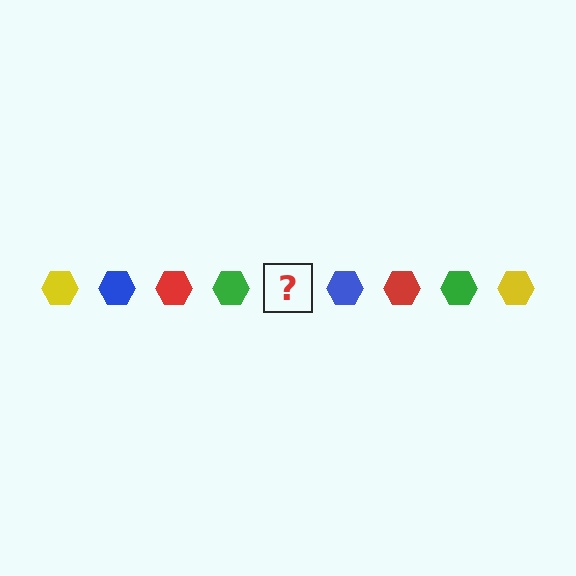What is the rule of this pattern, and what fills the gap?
The rule is that the pattern cycles through yellow, blue, red, green hexagons. The gap should be filled with a yellow hexagon.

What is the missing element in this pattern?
The missing element is a yellow hexagon.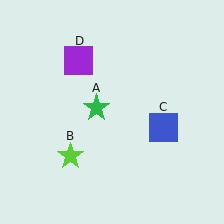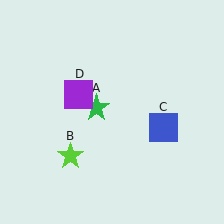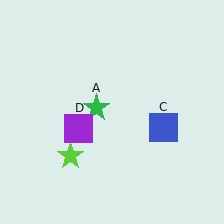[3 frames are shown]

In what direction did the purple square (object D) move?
The purple square (object D) moved down.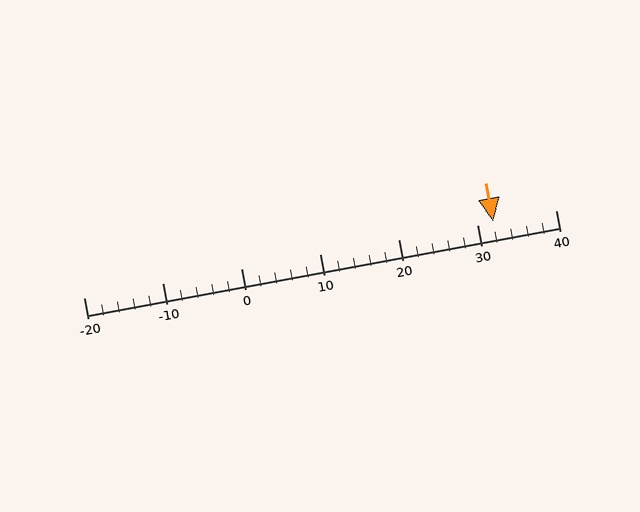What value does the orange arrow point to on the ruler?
The orange arrow points to approximately 32.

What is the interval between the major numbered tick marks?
The major tick marks are spaced 10 units apart.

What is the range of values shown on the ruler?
The ruler shows values from -20 to 40.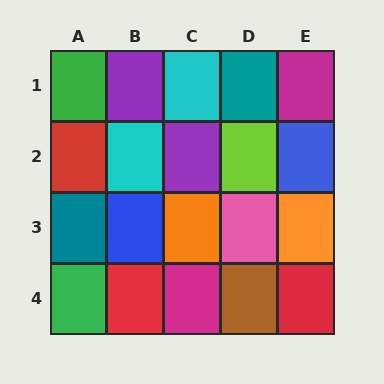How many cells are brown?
1 cell is brown.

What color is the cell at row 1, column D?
Teal.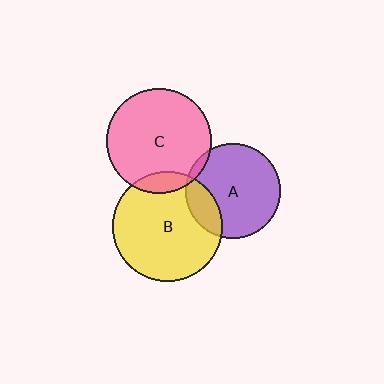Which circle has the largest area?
Circle B (yellow).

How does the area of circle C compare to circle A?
Approximately 1.2 times.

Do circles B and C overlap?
Yes.